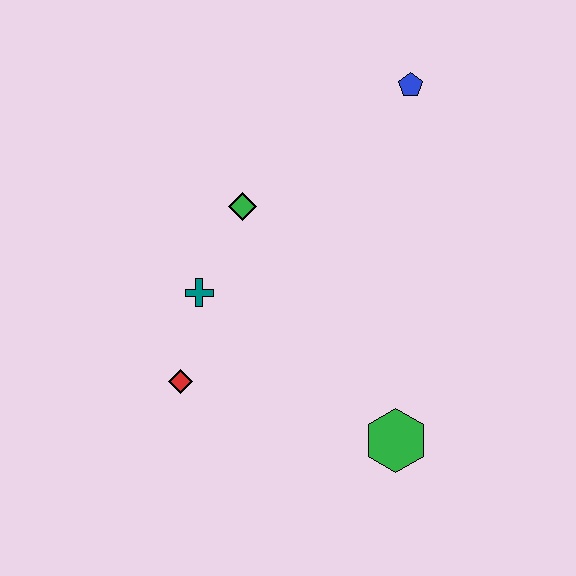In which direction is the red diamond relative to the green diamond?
The red diamond is below the green diamond.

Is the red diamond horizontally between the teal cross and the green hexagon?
No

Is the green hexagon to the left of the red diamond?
No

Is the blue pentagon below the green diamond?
No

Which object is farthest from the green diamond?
The green hexagon is farthest from the green diamond.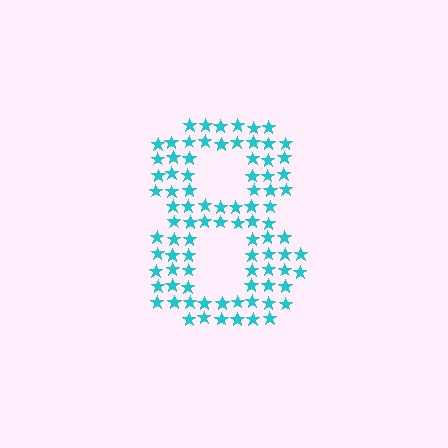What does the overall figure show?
The overall figure shows the digit 8.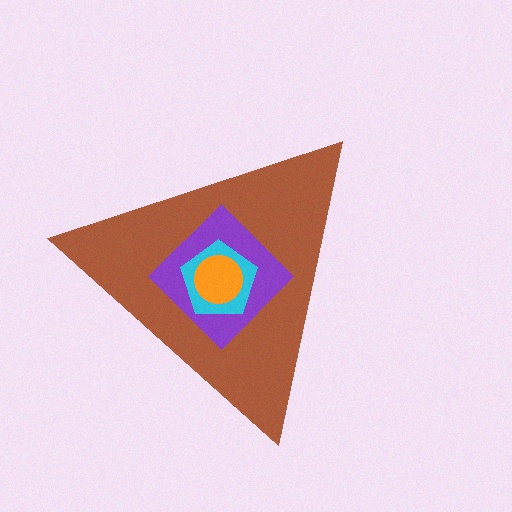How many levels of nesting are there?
4.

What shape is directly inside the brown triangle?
The purple diamond.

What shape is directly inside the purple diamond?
The cyan pentagon.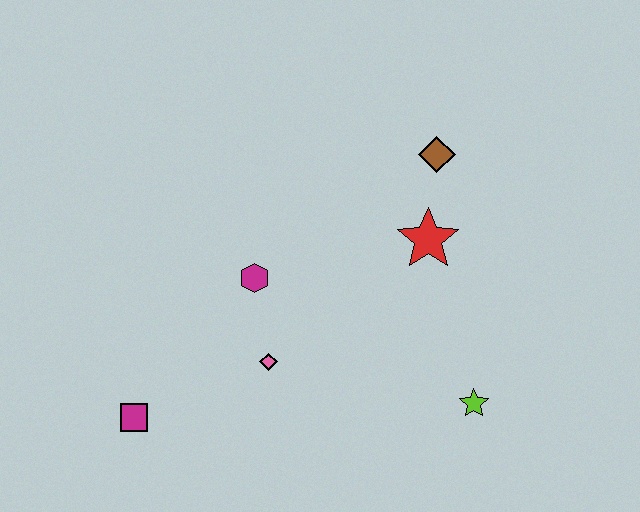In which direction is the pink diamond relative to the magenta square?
The pink diamond is to the right of the magenta square.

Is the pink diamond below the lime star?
No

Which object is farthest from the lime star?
The magenta square is farthest from the lime star.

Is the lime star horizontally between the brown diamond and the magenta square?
No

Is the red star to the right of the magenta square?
Yes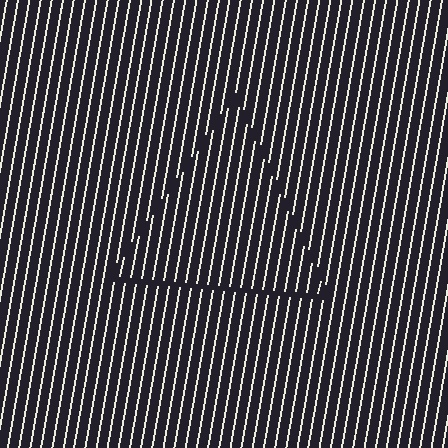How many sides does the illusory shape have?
3 sides — the line-ends trace a triangle.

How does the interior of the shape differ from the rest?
The interior of the shape contains the same grating, shifted by half a period — the contour is defined by the phase discontinuity where line-ends from the inner and outer gratings abut.